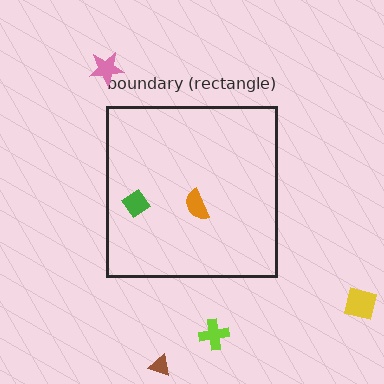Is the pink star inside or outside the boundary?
Outside.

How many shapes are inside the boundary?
2 inside, 4 outside.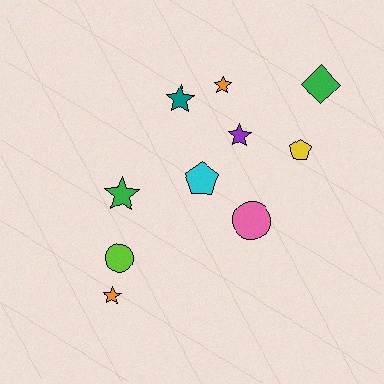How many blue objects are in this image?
There are no blue objects.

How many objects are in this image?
There are 10 objects.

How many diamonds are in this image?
There is 1 diamond.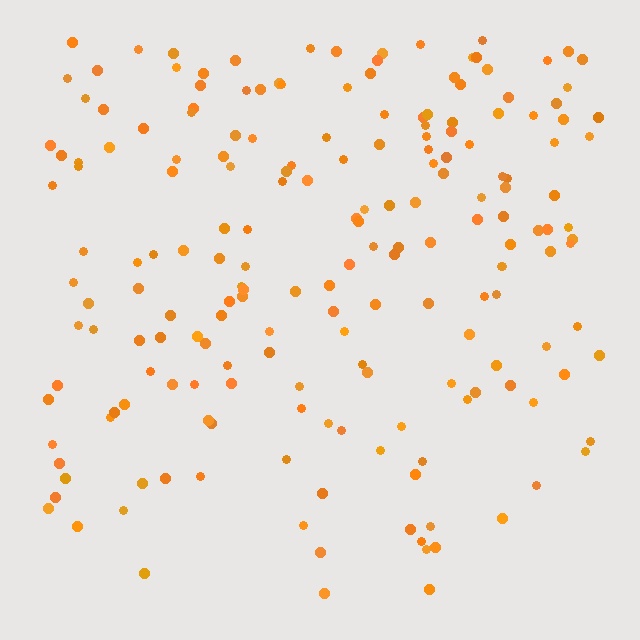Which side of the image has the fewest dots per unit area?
The bottom.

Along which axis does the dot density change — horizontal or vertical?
Vertical.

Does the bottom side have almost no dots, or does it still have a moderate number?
Still a moderate number, just noticeably fewer than the top.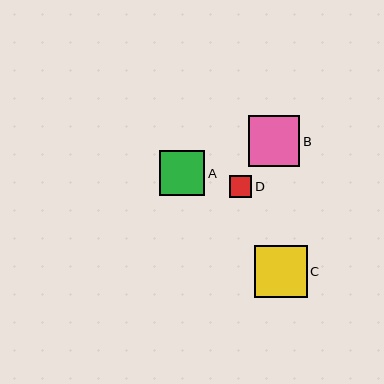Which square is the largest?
Square C is the largest with a size of approximately 53 pixels.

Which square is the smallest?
Square D is the smallest with a size of approximately 22 pixels.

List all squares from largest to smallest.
From largest to smallest: C, B, A, D.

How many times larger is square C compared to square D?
Square C is approximately 2.4 times the size of square D.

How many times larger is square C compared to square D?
Square C is approximately 2.4 times the size of square D.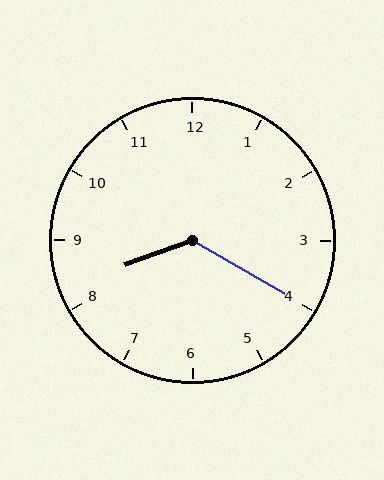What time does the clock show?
8:20.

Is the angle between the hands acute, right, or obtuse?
It is obtuse.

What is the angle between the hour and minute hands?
Approximately 130 degrees.